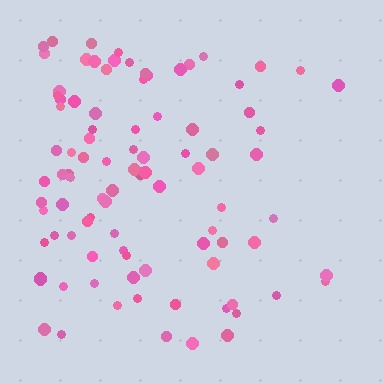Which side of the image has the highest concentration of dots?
The left.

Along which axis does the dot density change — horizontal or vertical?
Horizontal.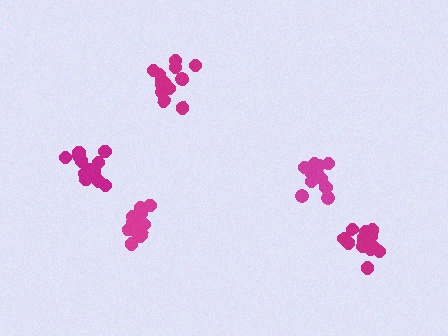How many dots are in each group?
Group 1: 16 dots, Group 2: 14 dots, Group 3: 14 dots, Group 4: 15 dots, Group 5: 11 dots (70 total).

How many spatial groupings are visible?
There are 5 spatial groupings.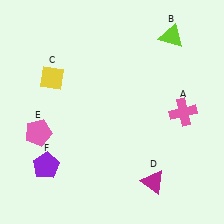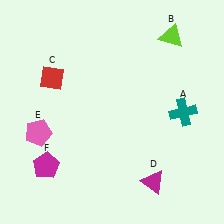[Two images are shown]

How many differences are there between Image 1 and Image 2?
There are 3 differences between the two images.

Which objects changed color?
A changed from pink to teal. C changed from yellow to red. F changed from purple to magenta.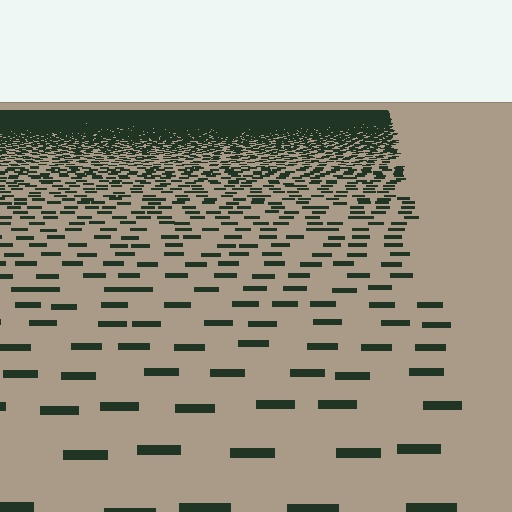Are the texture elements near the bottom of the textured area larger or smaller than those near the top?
Larger. Near the bottom, elements are closer to the viewer and appear at a bigger on-screen size.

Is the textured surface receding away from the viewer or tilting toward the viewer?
The surface is receding away from the viewer. Texture elements get smaller and denser toward the top.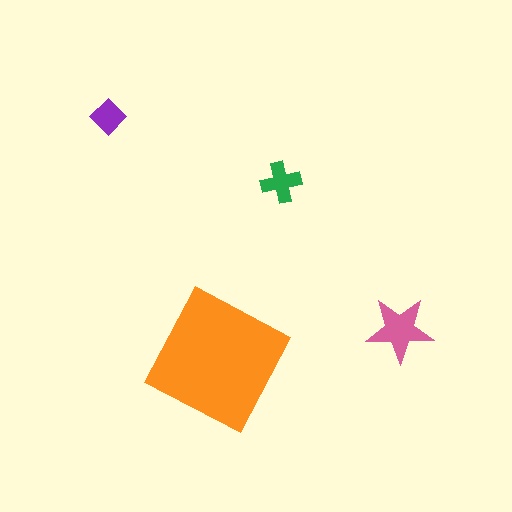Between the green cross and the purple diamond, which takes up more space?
The green cross.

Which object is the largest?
The orange square.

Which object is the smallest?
The purple diamond.